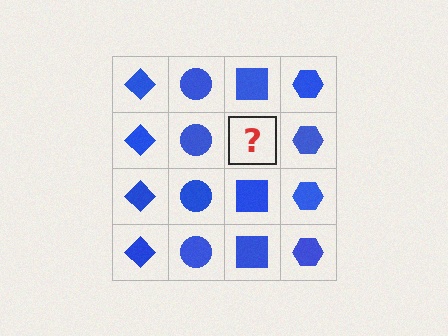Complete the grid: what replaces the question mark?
The question mark should be replaced with a blue square.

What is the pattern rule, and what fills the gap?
The rule is that each column has a consistent shape. The gap should be filled with a blue square.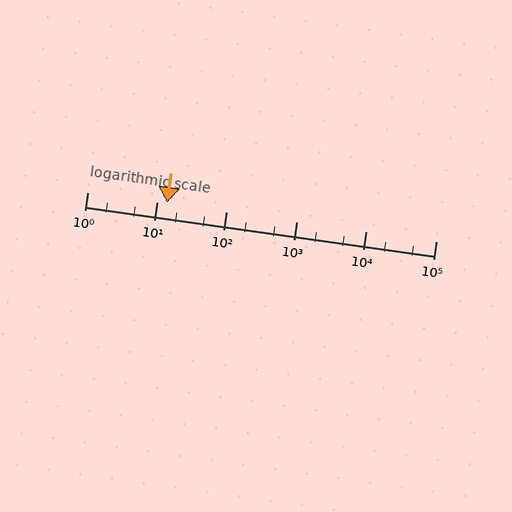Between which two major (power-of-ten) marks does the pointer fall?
The pointer is between 10 and 100.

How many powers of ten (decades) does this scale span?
The scale spans 5 decades, from 1 to 100000.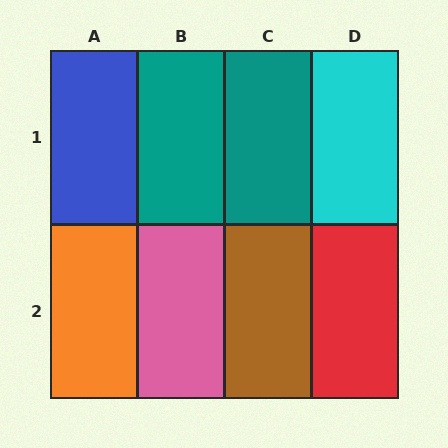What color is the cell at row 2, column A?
Orange.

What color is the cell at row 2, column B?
Pink.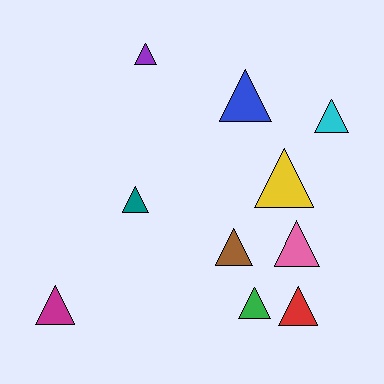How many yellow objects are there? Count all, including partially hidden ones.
There is 1 yellow object.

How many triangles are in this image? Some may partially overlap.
There are 10 triangles.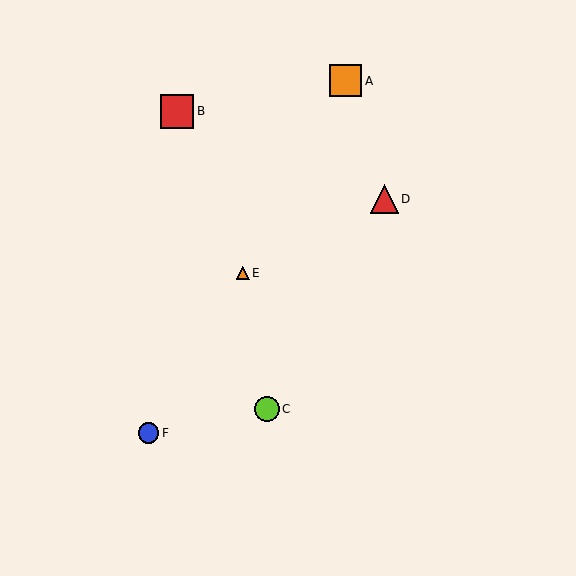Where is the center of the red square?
The center of the red square is at (177, 111).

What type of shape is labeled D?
Shape D is a red triangle.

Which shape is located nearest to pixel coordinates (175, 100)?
The red square (labeled B) at (177, 111) is nearest to that location.